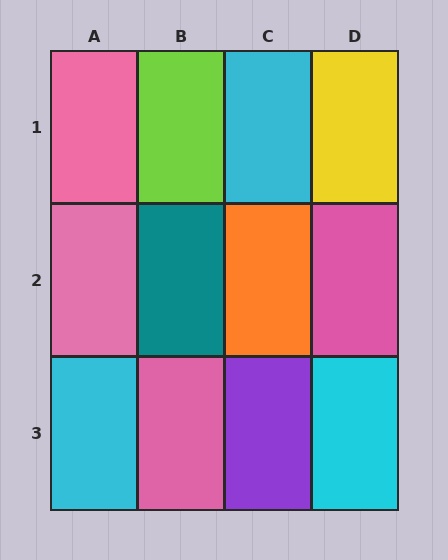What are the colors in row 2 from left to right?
Pink, teal, orange, pink.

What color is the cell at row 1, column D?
Yellow.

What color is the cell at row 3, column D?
Cyan.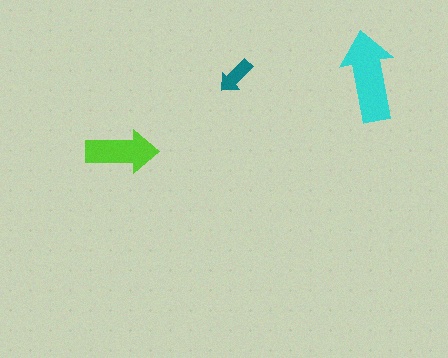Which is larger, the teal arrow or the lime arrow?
The lime one.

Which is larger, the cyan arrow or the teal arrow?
The cyan one.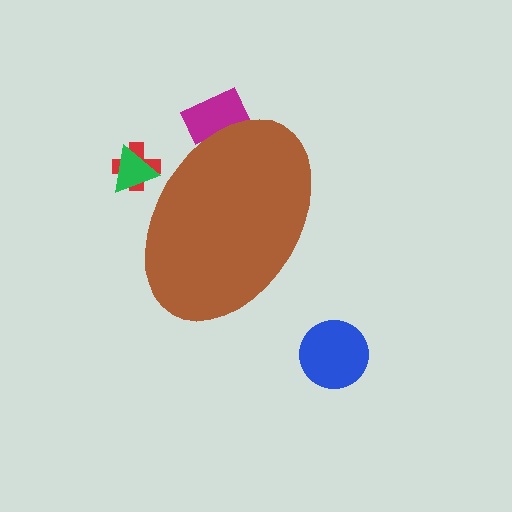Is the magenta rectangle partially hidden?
Yes, the magenta rectangle is partially hidden behind the brown ellipse.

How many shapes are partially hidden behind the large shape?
3 shapes are partially hidden.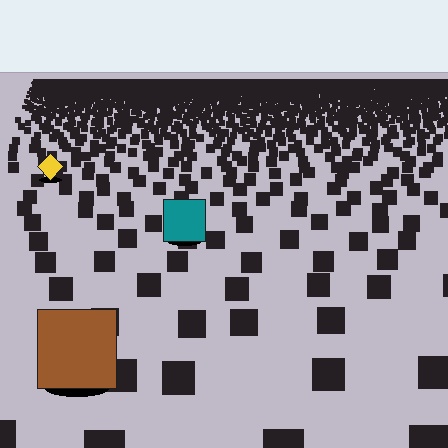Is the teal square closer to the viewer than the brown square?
No. The brown square is closer — you can tell from the texture gradient: the ground texture is coarser near it.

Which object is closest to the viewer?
The brown square is closest. The texture marks near it are larger and more spread out.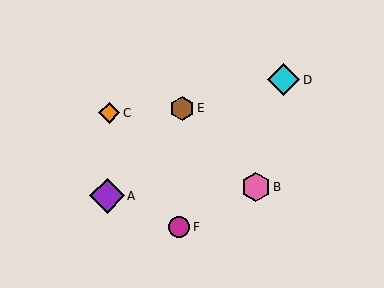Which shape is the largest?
The purple diamond (labeled A) is the largest.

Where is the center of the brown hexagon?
The center of the brown hexagon is at (182, 108).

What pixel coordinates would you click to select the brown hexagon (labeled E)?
Click at (182, 108) to select the brown hexagon E.